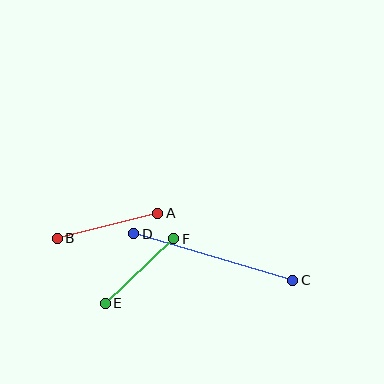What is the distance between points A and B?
The distance is approximately 103 pixels.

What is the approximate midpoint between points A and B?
The midpoint is at approximately (107, 226) pixels.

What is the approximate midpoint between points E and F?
The midpoint is at approximately (140, 271) pixels.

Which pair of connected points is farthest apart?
Points C and D are farthest apart.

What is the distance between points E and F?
The distance is approximately 94 pixels.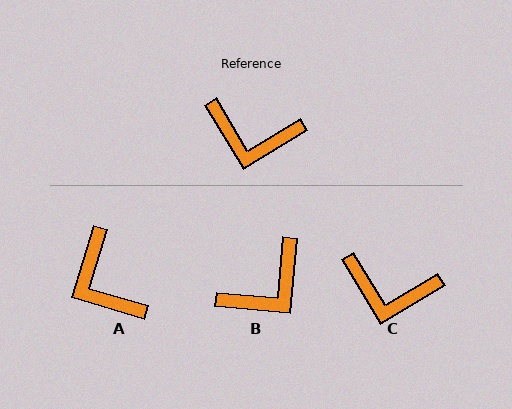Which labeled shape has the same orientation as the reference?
C.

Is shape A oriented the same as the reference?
No, it is off by about 48 degrees.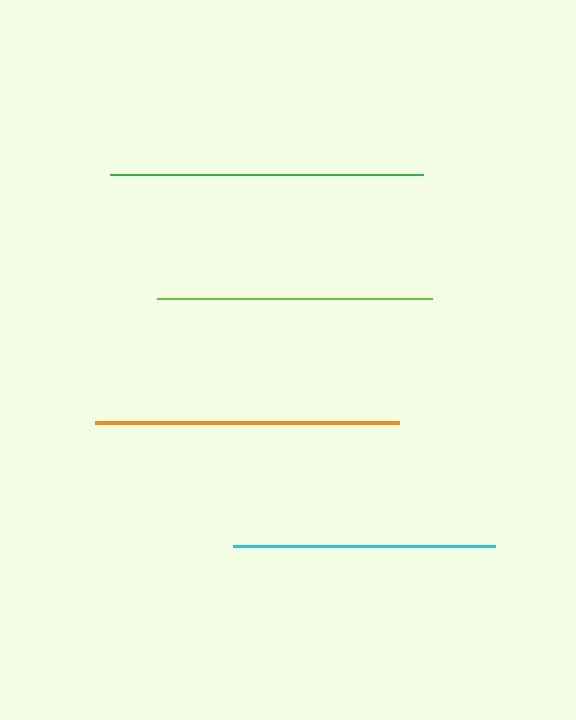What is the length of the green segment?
The green segment is approximately 313 pixels long.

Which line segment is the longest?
The green line is the longest at approximately 313 pixels.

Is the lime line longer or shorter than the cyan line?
The lime line is longer than the cyan line.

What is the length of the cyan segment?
The cyan segment is approximately 262 pixels long.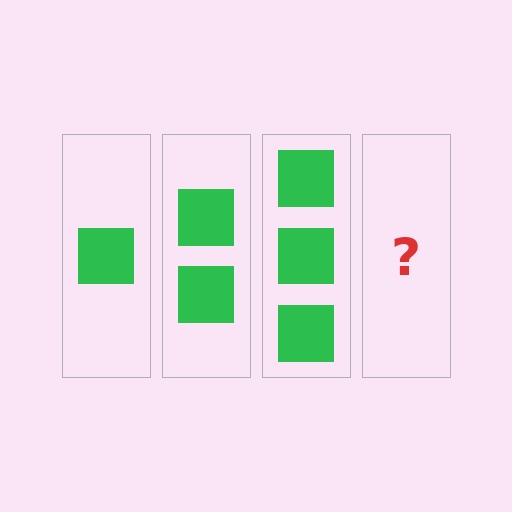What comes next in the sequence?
The next element should be 4 squares.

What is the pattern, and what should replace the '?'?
The pattern is that each step adds one more square. The '?' should be 4 squares.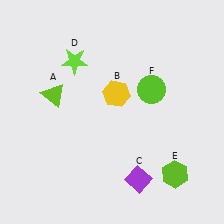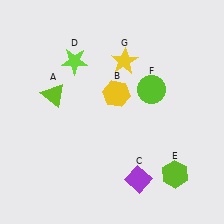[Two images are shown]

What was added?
A yellow star (G) was added in Image 2.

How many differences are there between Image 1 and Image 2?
There is 1 difference between the two images.